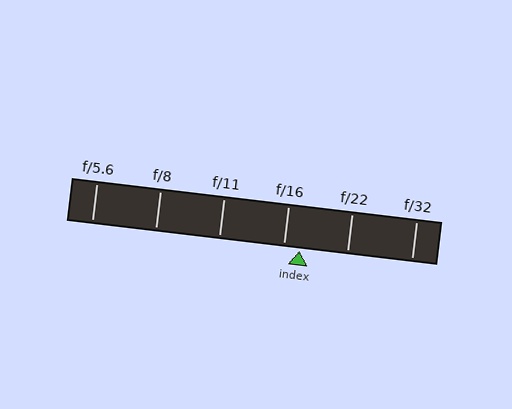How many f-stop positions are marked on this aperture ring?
There are 6 f-stop positions marked.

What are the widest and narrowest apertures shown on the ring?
The widest aperture shown is f/5.6 and the narrowest is f/32.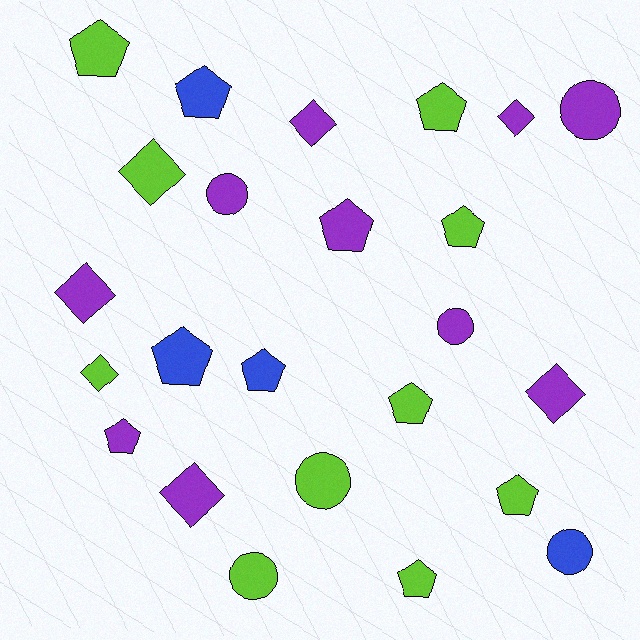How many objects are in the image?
There are 24 objects.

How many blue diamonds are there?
There are no blue diamonds.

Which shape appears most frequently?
Pentagon, with 11 objects.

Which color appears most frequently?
Lime, with 10 objects.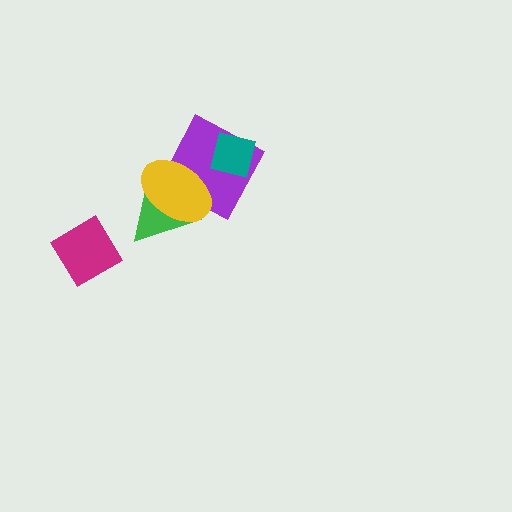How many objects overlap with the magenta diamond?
0 objects overlap with the magenta diamond.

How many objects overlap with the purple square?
3 objects overlap with the purple square.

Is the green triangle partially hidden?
Yes, it is partially covered by another shape.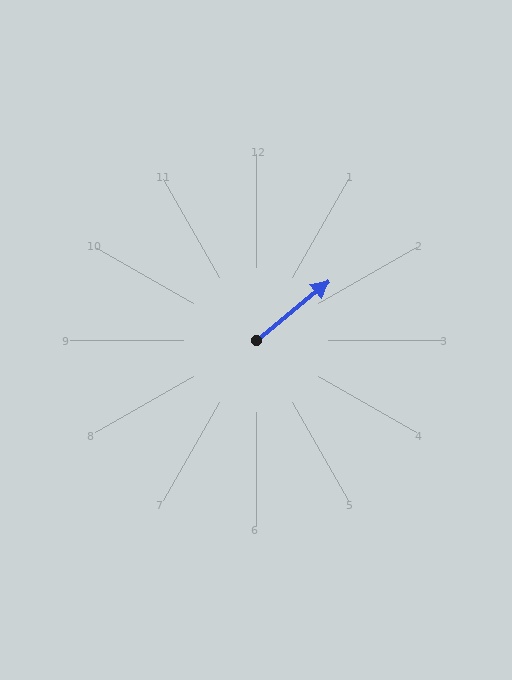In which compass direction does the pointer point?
Northeast.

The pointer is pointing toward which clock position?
Roughly 2 o'clock.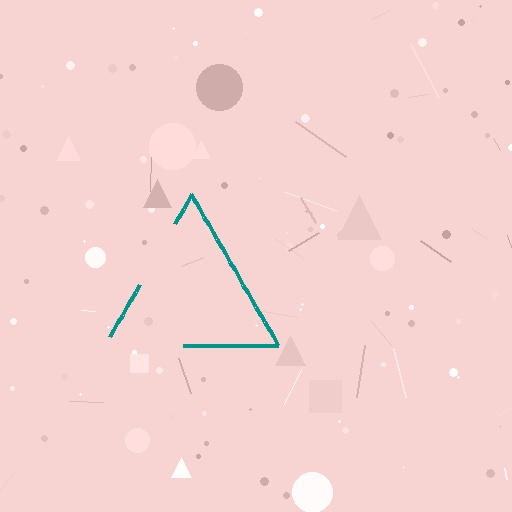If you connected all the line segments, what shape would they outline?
They would outline a triangle.